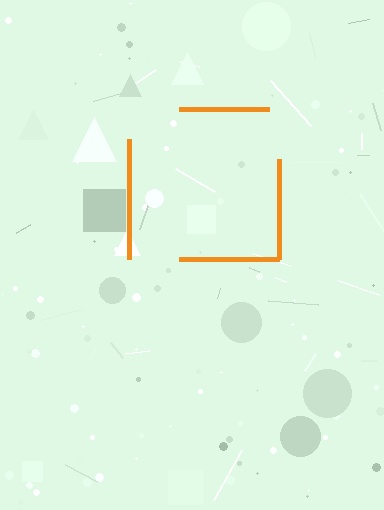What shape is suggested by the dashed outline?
The dashed outline suggests a square.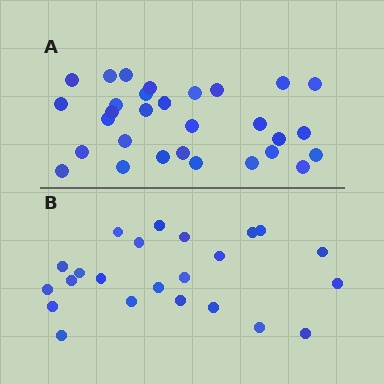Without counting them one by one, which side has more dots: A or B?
Region A (the top region) has more dots.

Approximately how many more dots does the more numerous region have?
Region A has roughly 8 or so more dots than region B.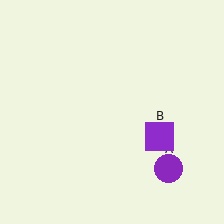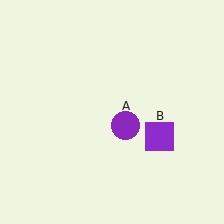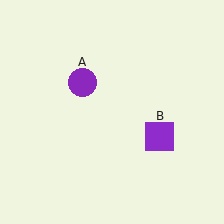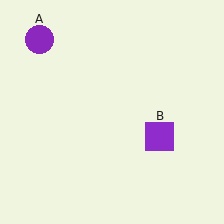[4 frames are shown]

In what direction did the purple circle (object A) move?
The purple circle (object A) moved up and to the left.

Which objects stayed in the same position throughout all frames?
Purple square (object B) remained stationary.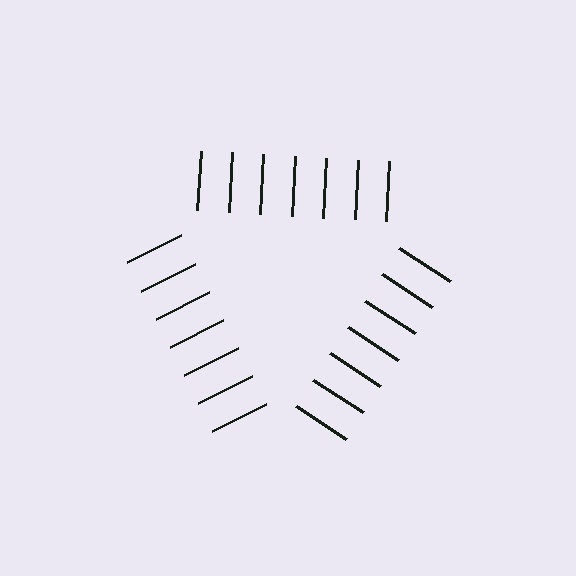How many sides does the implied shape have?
3 sides — the line-ends trace a triangle.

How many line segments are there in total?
21 — 7 along each of the 3 edges.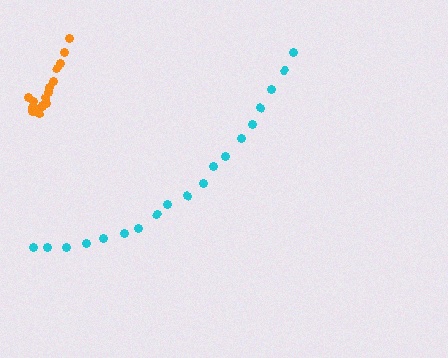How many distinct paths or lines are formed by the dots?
There are 2 distinct paths.